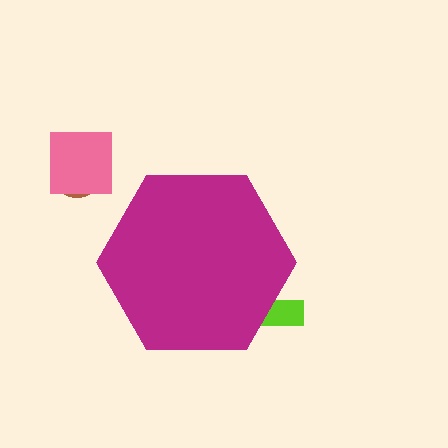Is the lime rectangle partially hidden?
Yes, the lime rectangle is partially hidden behind the magenta hexagon.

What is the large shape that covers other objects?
A magenta hexagon.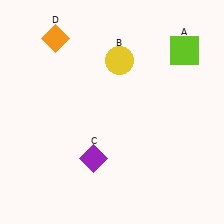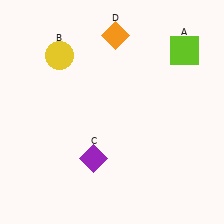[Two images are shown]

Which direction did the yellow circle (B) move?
The yellow circle (B) moved left.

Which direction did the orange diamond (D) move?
The orange diamond (D) moved right.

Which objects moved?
The objects that moved are: the yellow circle (B), the orange diamond (D).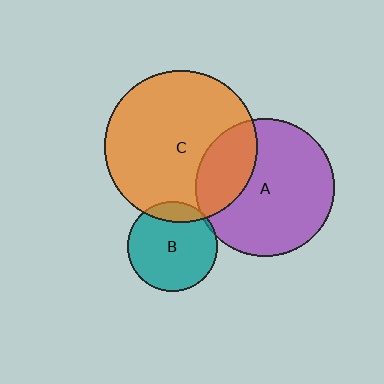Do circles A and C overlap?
Yes.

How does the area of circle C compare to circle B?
Approximately 2.9 times.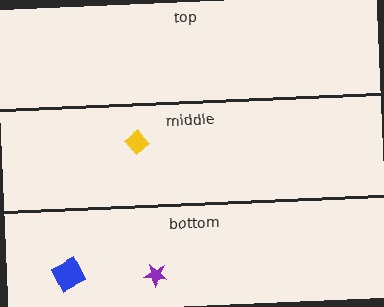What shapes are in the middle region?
The yellow diamond.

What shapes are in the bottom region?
The purple star, the blue square.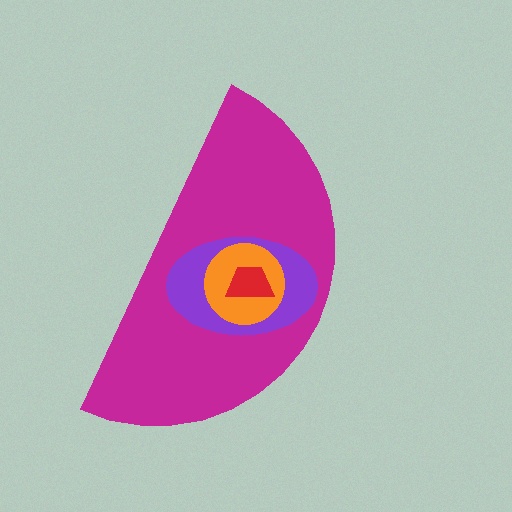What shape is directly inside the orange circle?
The red trapezoid.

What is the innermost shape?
The red trapezoid.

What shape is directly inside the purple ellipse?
The orange circle.